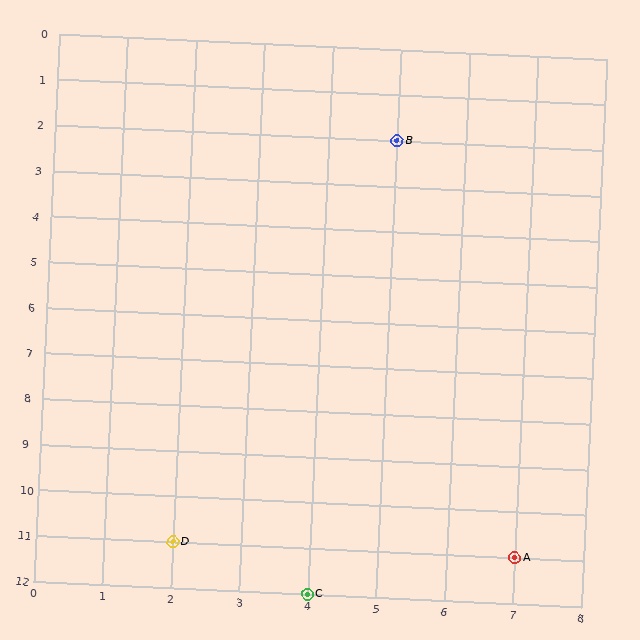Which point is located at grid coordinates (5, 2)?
Point B is at (5, 2).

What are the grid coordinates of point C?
Point C is at grid coordinates (4, 12).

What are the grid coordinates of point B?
Point B is at grid coordinates (5, 2).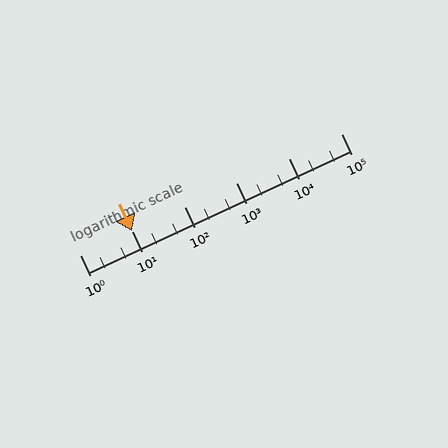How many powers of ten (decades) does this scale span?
The scale spans 5 decades, from 1 to 100000.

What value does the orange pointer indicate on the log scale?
The pointer indicates approximately 9.8.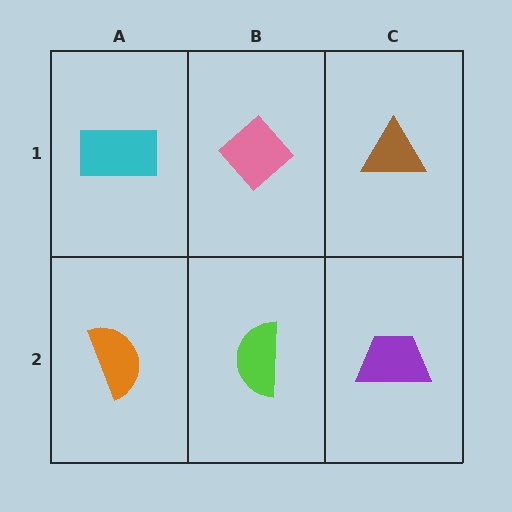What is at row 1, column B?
A pink diamond.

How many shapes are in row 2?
3 shapes.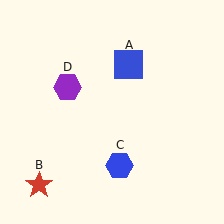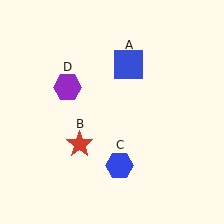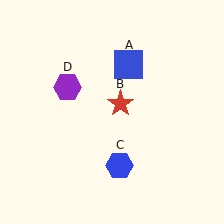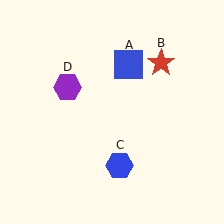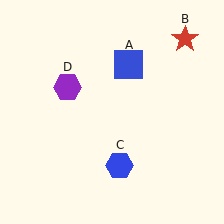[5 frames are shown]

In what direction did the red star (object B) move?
The red star (object B) moved up and to the right.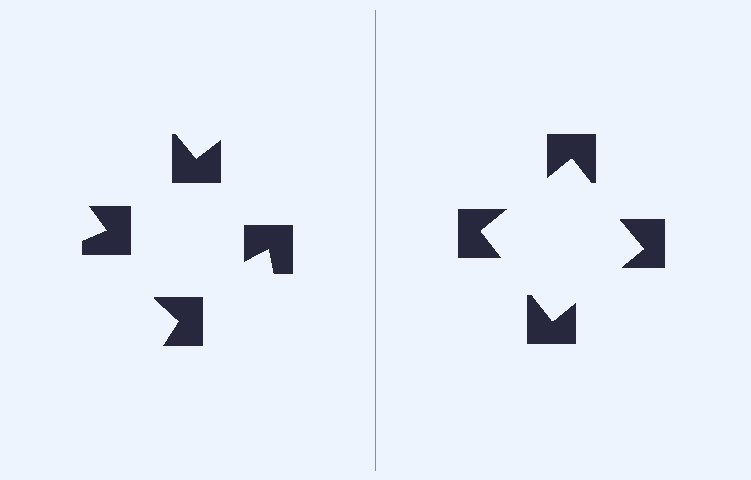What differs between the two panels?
The notched squares are positioned identically on both sides; only the wedge orientations differ. On the right they align to a square; on the left they are misaligned.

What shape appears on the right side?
An illusory square.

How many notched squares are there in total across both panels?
8 — 4 on each side.